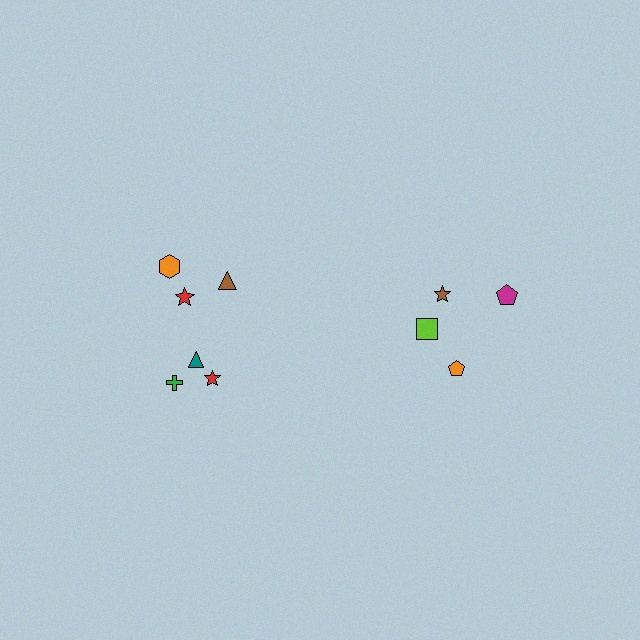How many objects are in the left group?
There are 6 objects.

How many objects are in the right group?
There are 4 objects.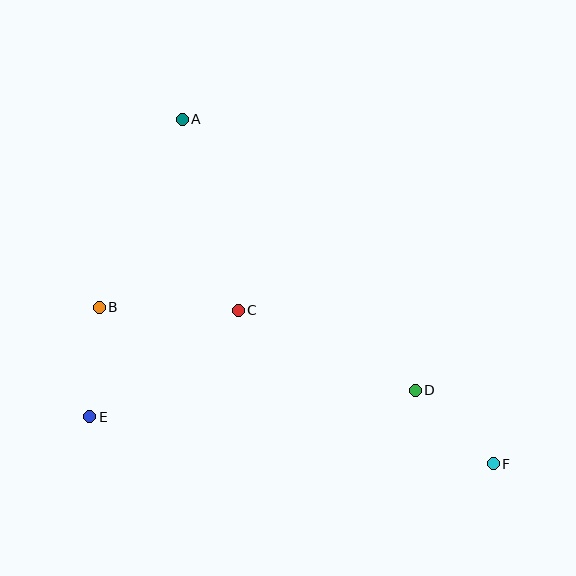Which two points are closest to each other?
Points D and F are closest to each other.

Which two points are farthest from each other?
Points A and F are farthest from each other.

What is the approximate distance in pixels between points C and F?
The distance between C and F is approximately 297 pixels.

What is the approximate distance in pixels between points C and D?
The distance between C and D is approximately 194 pixels.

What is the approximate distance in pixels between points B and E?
The distance between B and E is approximately 110 pixels.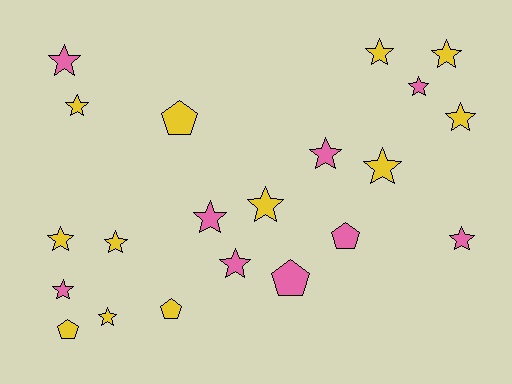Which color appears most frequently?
Yellow, with 12 objects.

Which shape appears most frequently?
Star, with 16 objects.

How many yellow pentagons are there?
There are 3 yellow pentagons.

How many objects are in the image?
There are 21 objects.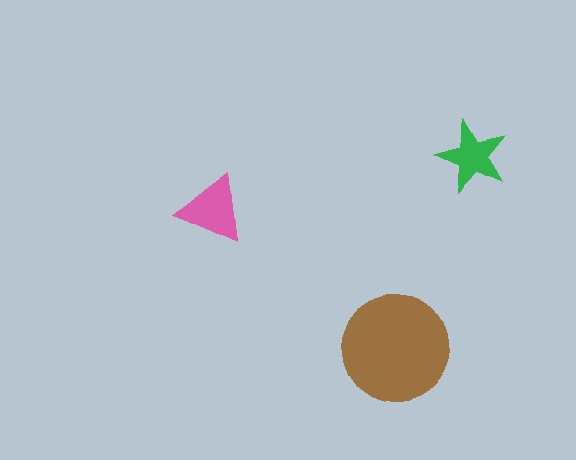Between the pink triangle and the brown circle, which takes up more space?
The brown circle.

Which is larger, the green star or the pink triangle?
The pink triangle.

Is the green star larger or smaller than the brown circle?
Smaller.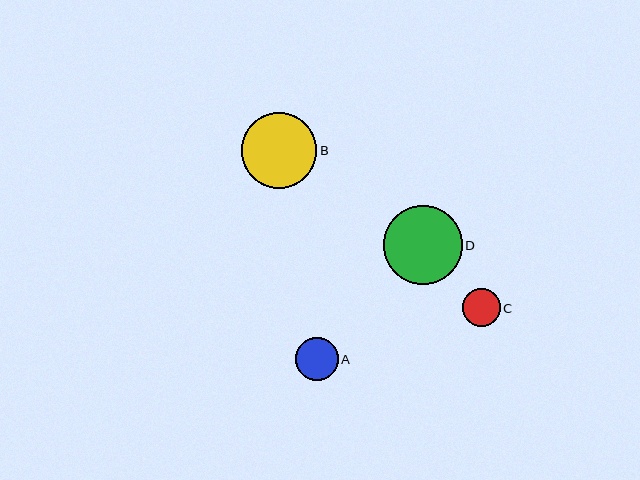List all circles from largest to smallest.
From largest to smallest: D, B, A, C.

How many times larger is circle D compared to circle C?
Circle D is approximately 2.1 times the size of circle C.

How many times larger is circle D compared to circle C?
Circle D is approximately 2.1 times the size of circle C.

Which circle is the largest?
Circle D is the largest with a size of approximately 79 pixels.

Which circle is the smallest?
Circle C is the smallest with a size of approximately 38 pixels.